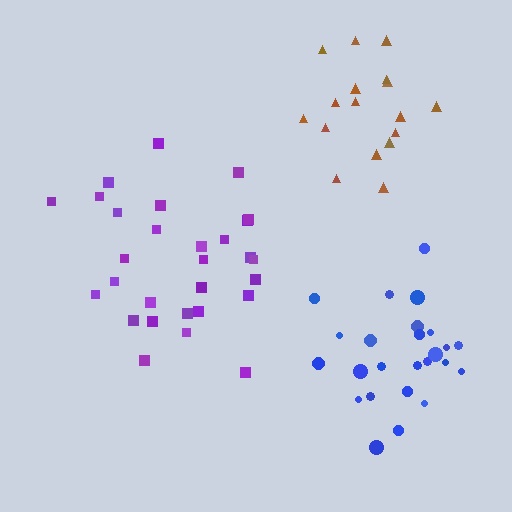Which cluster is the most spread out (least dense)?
Brown.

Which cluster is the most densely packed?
Blue.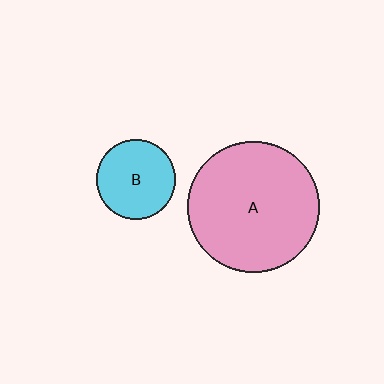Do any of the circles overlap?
No, none of the circles overlap.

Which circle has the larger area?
Circle A (pink).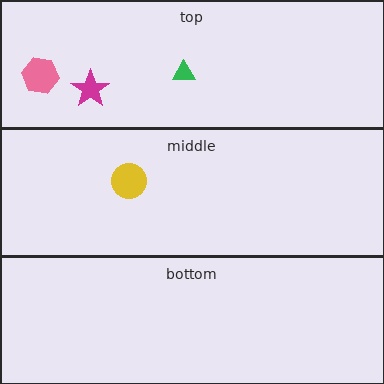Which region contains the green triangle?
The top region.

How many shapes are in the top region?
3.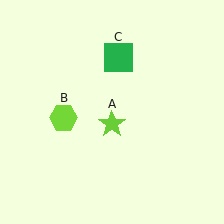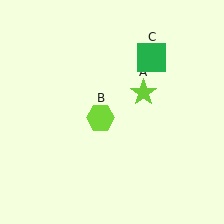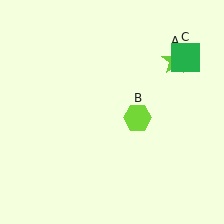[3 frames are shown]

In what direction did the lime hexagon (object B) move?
The lime hexagon (object B) moved right.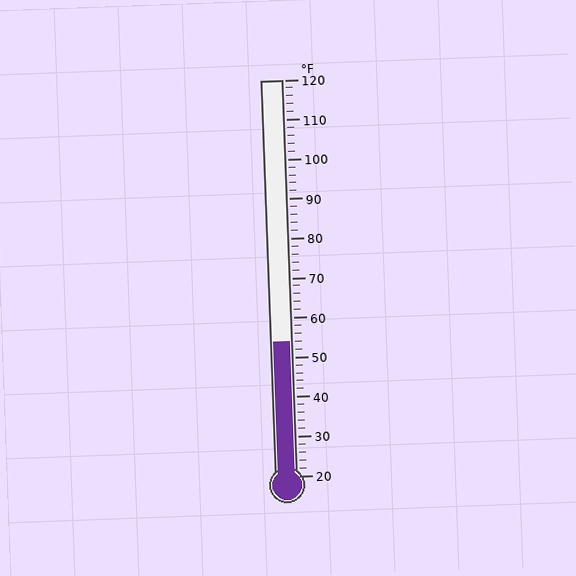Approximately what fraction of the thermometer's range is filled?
The thermometer is filled to approximately 35% of its range.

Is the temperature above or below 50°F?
The temperature is above 50°F.